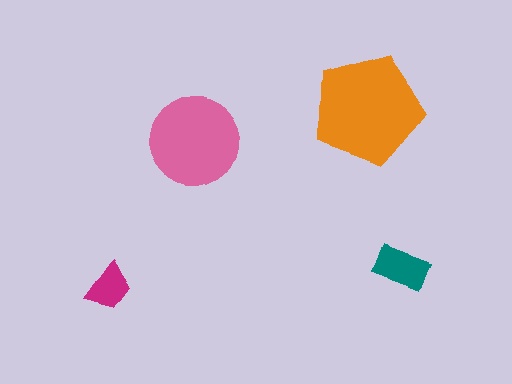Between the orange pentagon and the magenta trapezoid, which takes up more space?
The orange pentagon.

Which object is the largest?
The orange pentagon.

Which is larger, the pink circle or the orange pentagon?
The orange pentagon.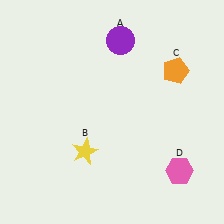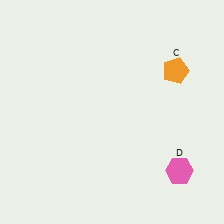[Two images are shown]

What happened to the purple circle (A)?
The purple circle (A) was removed in Image 2. It was in the top-right area of Image 1.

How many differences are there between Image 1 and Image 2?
There are 2 differences between the two images.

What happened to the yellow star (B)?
The yellow star (B) was removed in Image 2. It was in the bottom-left area of Image 1.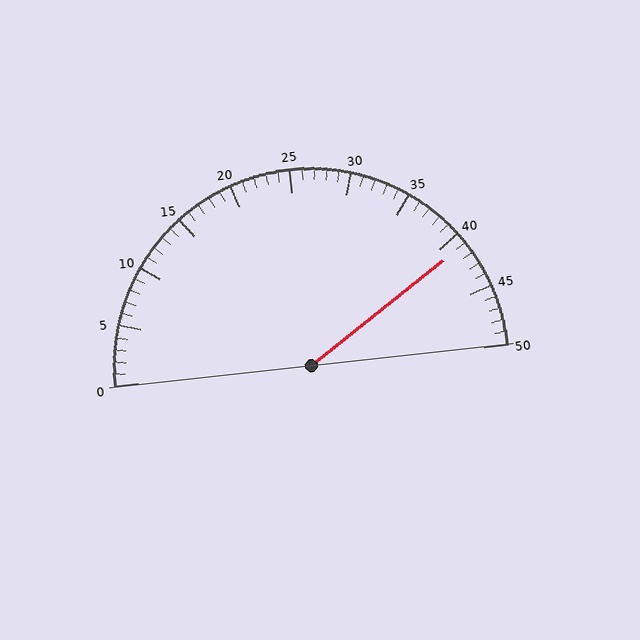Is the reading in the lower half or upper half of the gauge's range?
The reading is in the upper half of the range (0 to 50).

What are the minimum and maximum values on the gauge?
The gauge ranges from 0 to 50.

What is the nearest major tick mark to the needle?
The nearest major tick mark is 40.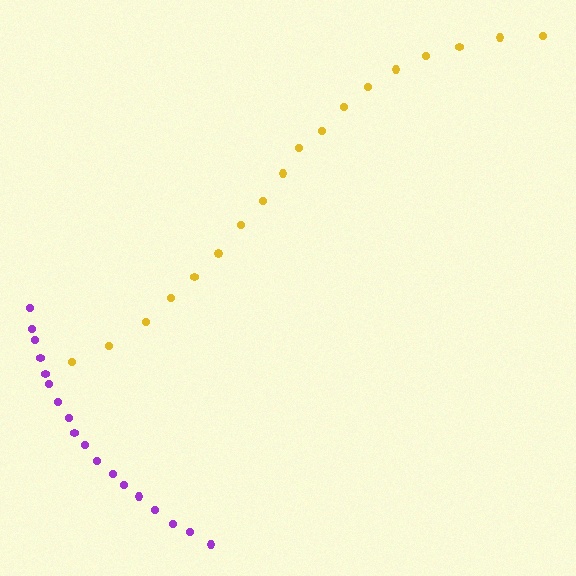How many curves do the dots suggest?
There are 2 distinct paths.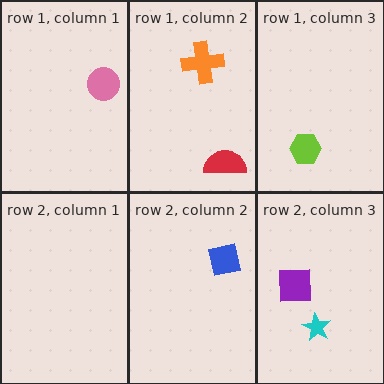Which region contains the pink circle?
The row 1, column 1 region.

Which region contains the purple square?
The row 2, column 3 region.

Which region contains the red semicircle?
The row 1, column 2 region.